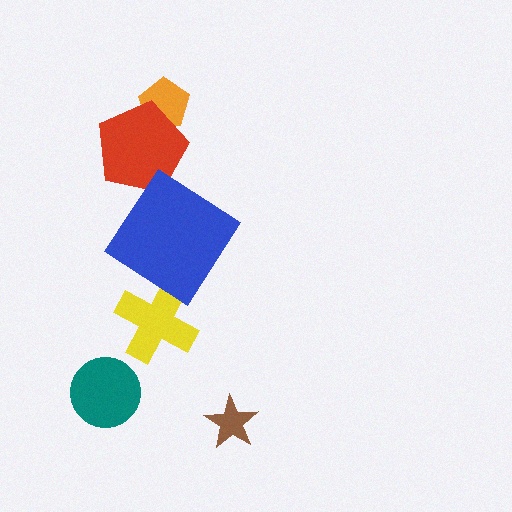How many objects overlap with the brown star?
0 objects overlap with the brown star.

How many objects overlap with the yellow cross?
0 objects overlap with the yellow cross.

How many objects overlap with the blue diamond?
0 objects overlap with the blue diamond.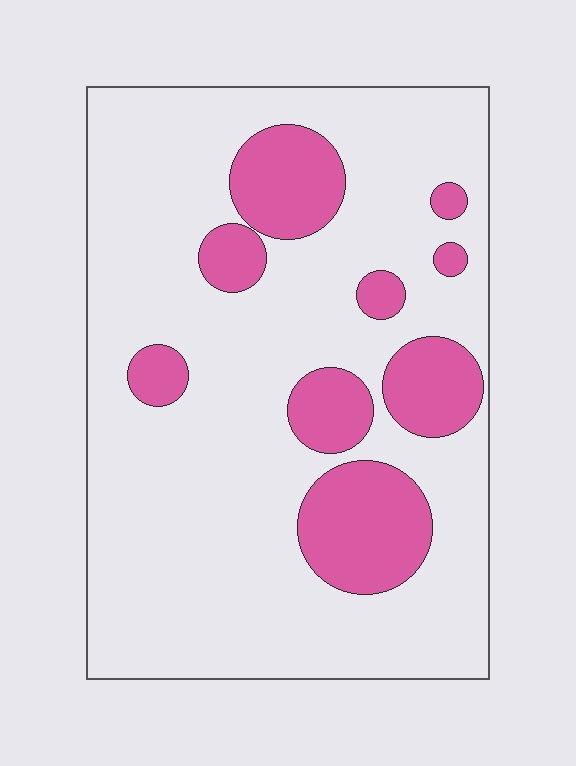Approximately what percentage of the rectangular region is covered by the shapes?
Approximately 20%.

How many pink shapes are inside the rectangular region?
9.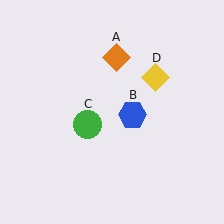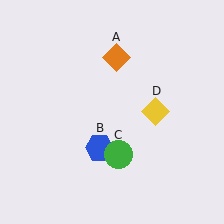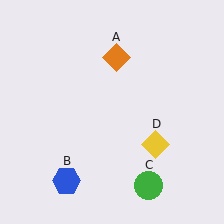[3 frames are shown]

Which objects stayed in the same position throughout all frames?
Orange diamond (object A) remained stationary.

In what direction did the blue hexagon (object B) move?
The blue hexagon (object B) moved down and to the left.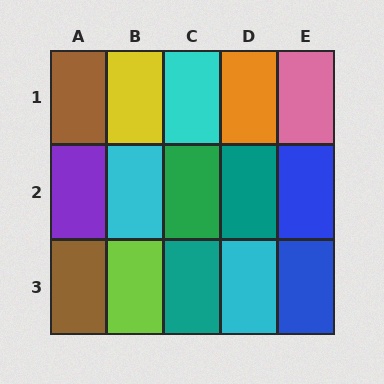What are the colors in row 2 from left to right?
Purple, cyan, green, teal, blue.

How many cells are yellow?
1 cell is yellow.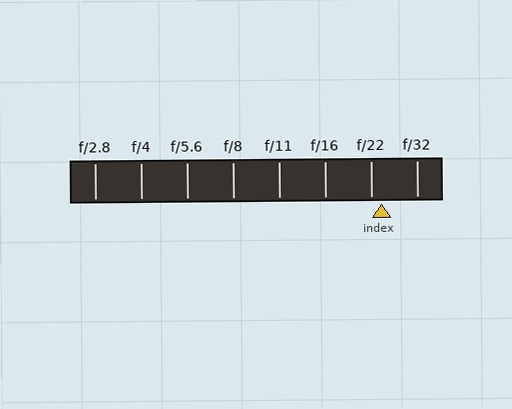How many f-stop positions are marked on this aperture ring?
There are 8 f-stop positions marked.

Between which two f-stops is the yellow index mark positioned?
The index mark is between f/22 and f/32.